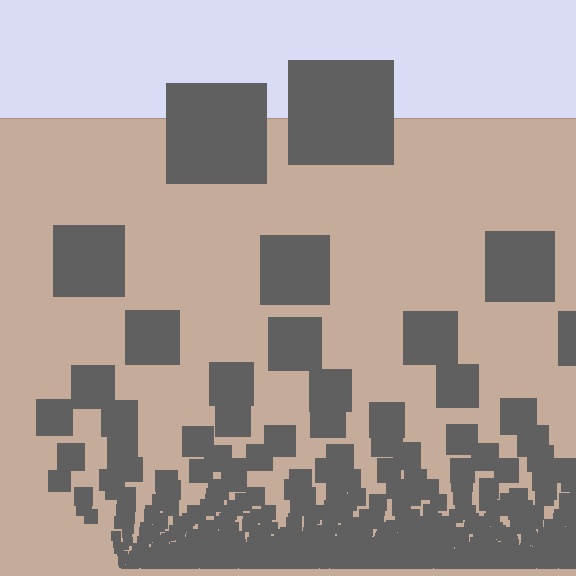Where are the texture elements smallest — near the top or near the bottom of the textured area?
Near the bottom.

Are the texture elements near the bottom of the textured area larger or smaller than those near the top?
Smaller. The gradient is inverted — elements near the bottom are smaller and denser.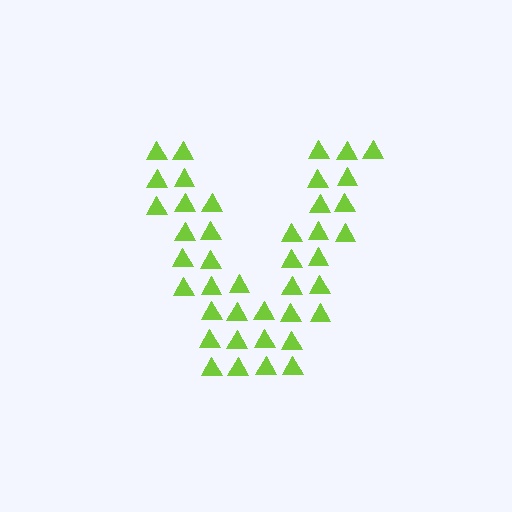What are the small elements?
The small elements are triangles.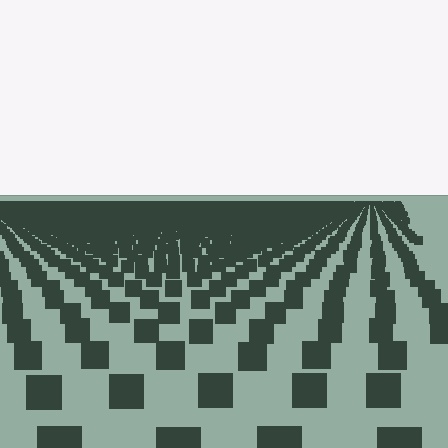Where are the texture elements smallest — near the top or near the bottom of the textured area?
Near the top.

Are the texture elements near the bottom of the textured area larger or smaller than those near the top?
Larger. Near the bottom, elements are closer to the viewer and appear at a bigger on-screen size.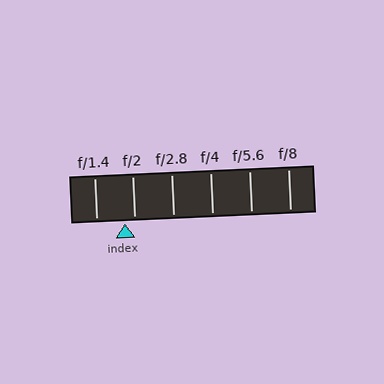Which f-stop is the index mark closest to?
The index mark is closest to f/2.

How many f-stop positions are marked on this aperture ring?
There are 6 f-stop positions marked.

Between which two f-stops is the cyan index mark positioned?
The index mark is between f/1.4 and f/2.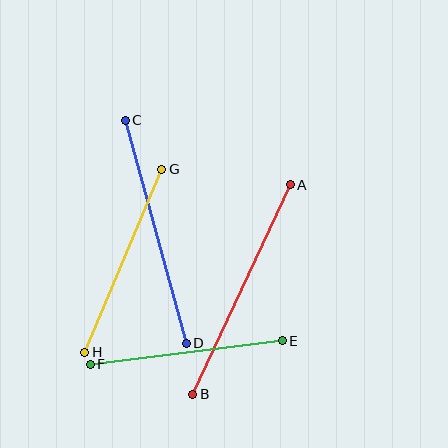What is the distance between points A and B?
The distance is approximately 231 pixels.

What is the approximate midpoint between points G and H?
The midpoint is at approximately (123, 261) pixels.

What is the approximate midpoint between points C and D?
The midpoint is at approximately (156, 232) pixels.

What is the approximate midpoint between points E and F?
The midpoint is at approximately (186, 353) pixels.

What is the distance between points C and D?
The distance is approximately 231 pixels.